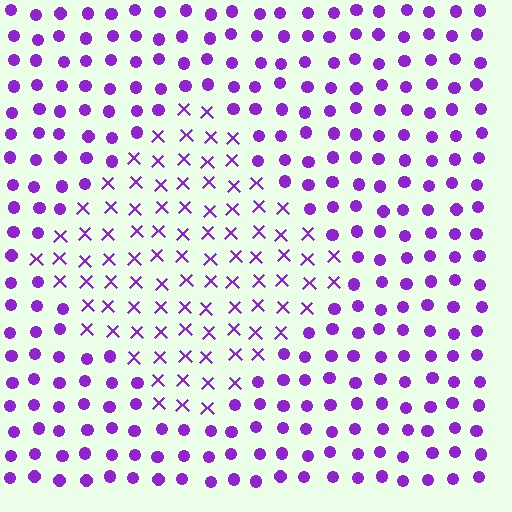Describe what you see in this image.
The image is filled with small purple elements arranged in a uniform grid. A diamond-shaped region contains X marks, while the surrounding area contains circles. The boundary is defined purely by the change in element shape.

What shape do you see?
I see a diamond.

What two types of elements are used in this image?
The image uses X marks inside the diamond region and circles outside it.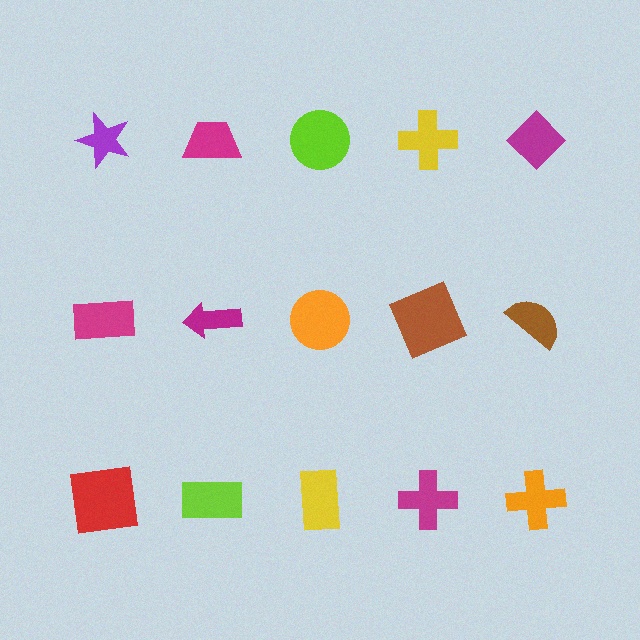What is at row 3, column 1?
A red square.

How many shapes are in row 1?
5 shapes.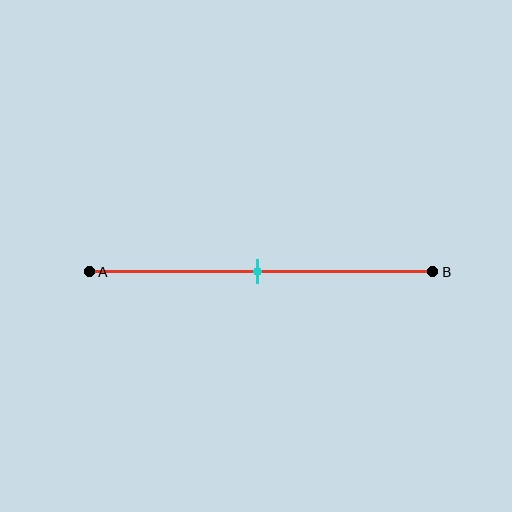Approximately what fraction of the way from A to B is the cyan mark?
The cyan mark is approximately 50% of the way from A to B.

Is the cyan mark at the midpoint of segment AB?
Yes, the mark is approximately at the midpoint.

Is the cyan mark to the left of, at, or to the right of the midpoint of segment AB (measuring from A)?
The cyan mark is approximately at the midpoint of segment AB.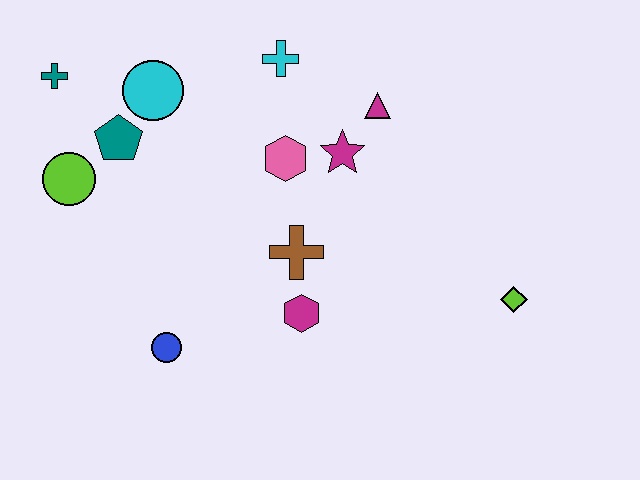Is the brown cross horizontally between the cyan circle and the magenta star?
Yes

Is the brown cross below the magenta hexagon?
No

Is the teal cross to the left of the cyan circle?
Yes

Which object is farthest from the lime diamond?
The teal cross is farthest from the lime diamond.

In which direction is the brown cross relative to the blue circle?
The brown cross is to the right of the blue circle.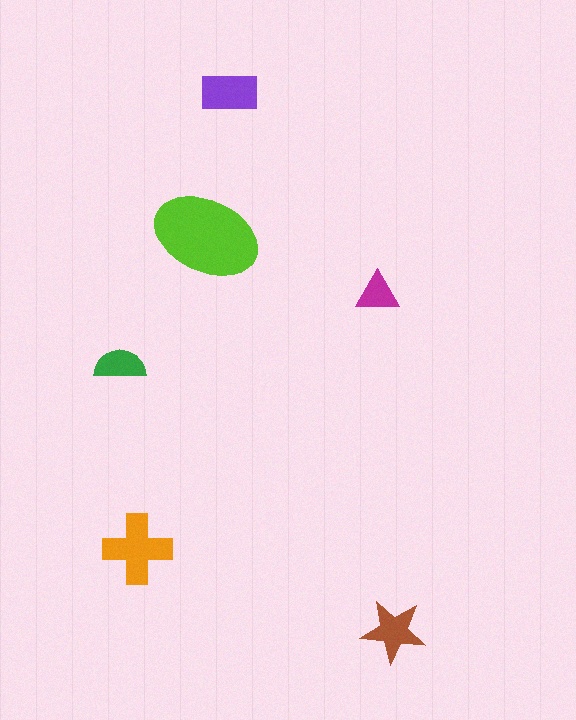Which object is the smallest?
The magenta triangle.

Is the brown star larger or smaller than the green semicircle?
Larger.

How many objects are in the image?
There are 6 objects in the image.